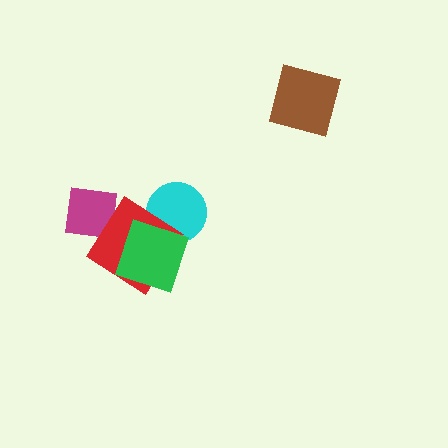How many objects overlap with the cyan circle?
2 objects overlap with the cyan circle.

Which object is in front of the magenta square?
The red diamond is in front of the magenta square.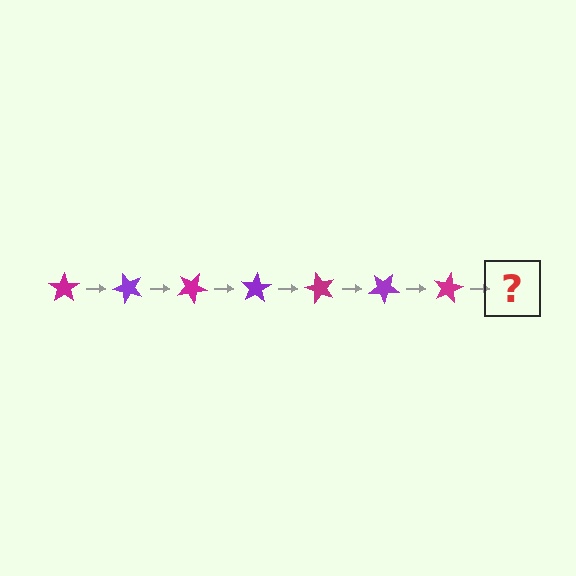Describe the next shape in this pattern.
It should be a purple star, rotated 350 degrees from the start.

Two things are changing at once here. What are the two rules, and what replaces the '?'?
The two rules are that it rotates 50 degrees each step and the color cycles through magenta and purple. The '?' should be a purple star, rotated 350 degrees from the start.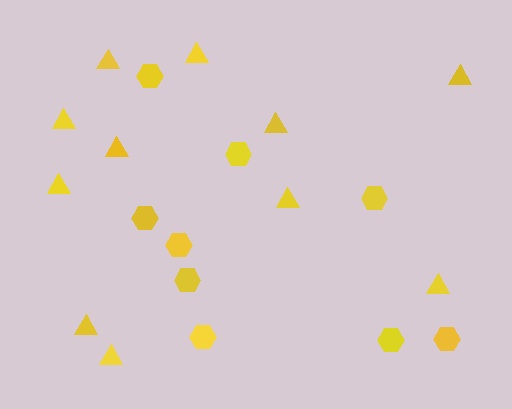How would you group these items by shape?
There are 2 groups: one group of hexagons (9) and one group of triangles (11).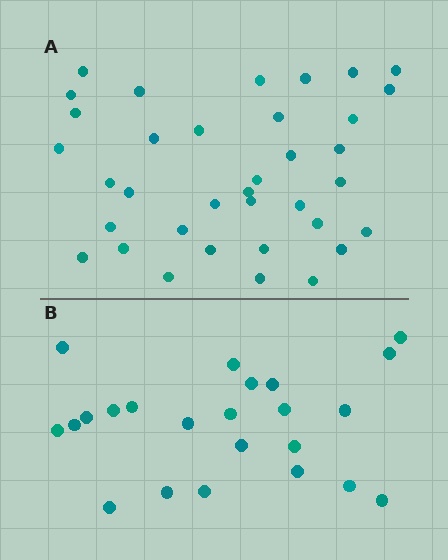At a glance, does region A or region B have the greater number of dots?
Region A (the top region) has more dots.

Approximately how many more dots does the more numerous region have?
Region A has approximately 15 more dots than region B.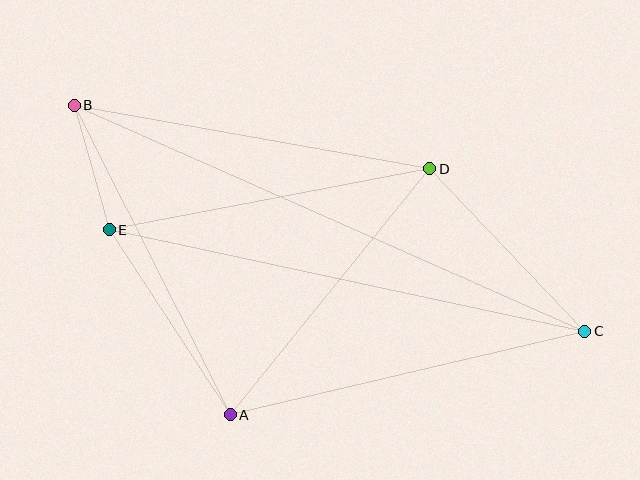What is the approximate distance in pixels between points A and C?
The distance between A and C is approximately 364 pixels.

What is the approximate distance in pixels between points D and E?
The distance between D and E is approximately 326 pixels.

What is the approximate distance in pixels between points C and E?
The distance between C and E is approximately 486 pixels.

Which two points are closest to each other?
Points B and E are closest to each other.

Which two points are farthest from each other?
Points B and C are farthest from each other.